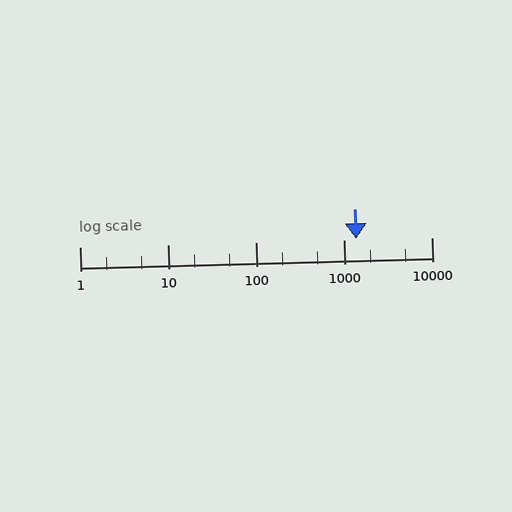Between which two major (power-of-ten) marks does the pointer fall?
The pointer is between 1000 and 10000.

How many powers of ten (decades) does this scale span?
The scale spans 4 decades, from 1 to 10000.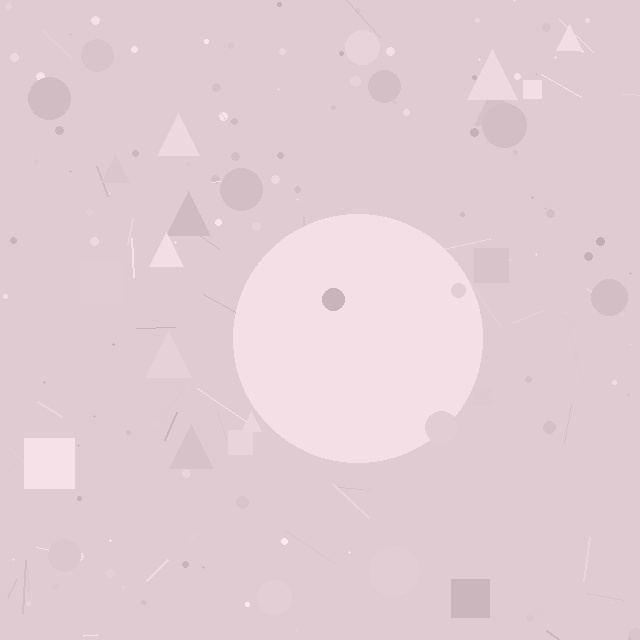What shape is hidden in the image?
A circle is hidden in the image.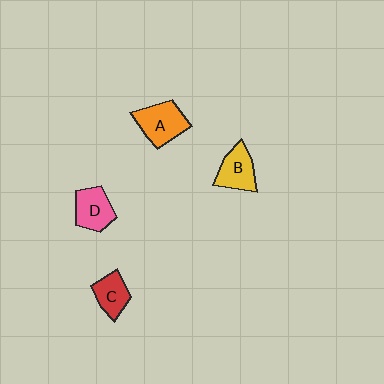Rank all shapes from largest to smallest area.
From largest to smallest: A (orange), D (pink), B (yellow), C (red).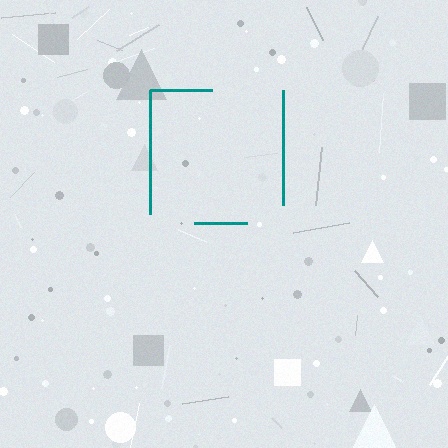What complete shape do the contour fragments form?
The contour fragments form a square.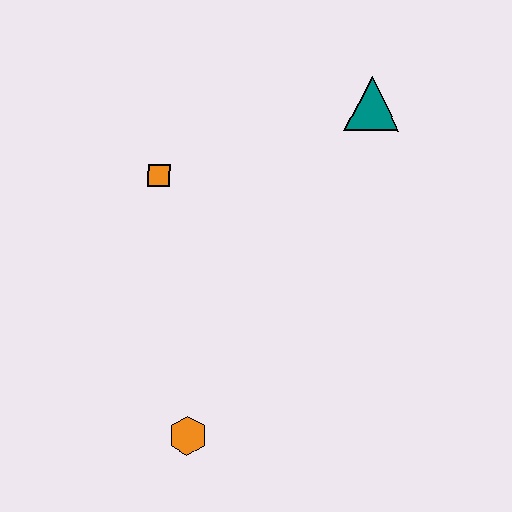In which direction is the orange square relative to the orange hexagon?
The orange square is above the orange hexagon.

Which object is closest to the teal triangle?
The orange square is closest to the teal triangle.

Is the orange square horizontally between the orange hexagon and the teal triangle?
No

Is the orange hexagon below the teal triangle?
Yes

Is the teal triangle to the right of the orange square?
Yes